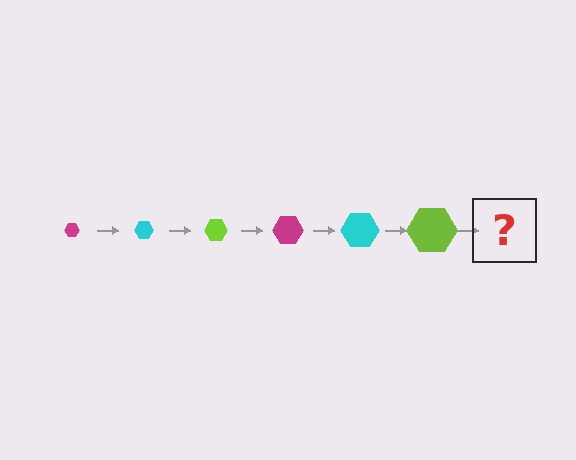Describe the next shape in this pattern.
It should be a magenta hexagon, larger than the previous one.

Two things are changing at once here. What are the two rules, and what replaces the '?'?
The two rules are that the hexagon grows larger each step and the color cycles through magenta, cyan, and lime. The '?' should be a magenta hexagon, larger than the previous one.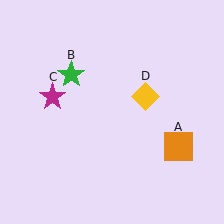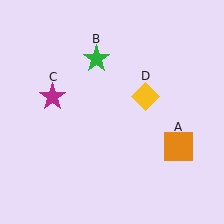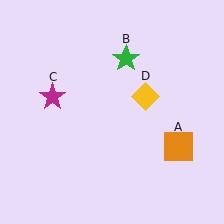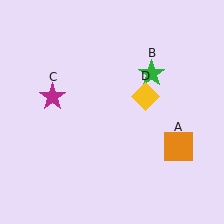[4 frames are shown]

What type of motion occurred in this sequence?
The green star (object B) rotated clockwise around the center of the scene.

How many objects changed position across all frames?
1 object changed position: green star (object B).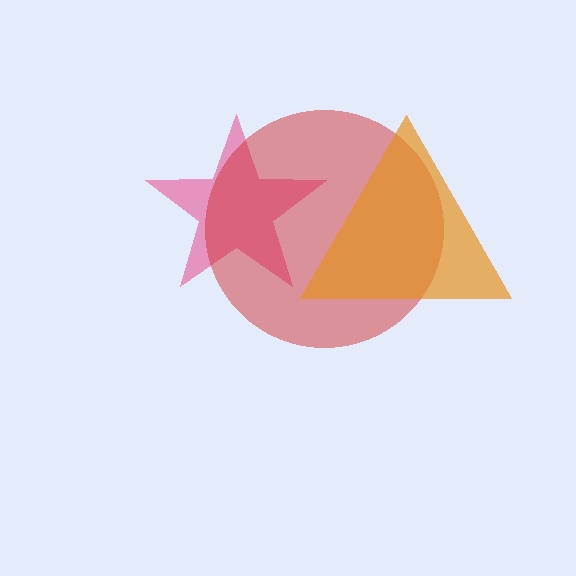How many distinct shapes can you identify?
There are 3 distinct shapes: a pink star, a red circle, an orange triangle.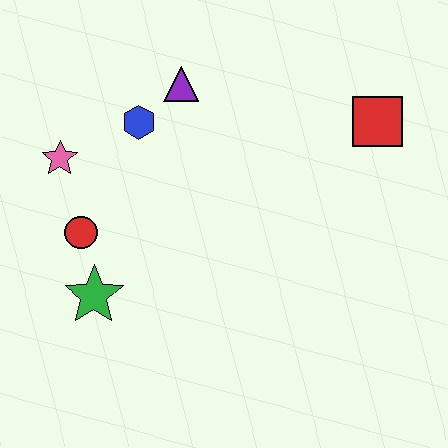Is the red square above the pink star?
Yes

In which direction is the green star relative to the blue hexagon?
The green star is below the blue hexagon.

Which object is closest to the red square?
The purple triangle is closest to the red square.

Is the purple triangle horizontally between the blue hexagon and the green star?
No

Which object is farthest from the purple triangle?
The green star is farthest from the purple triangle.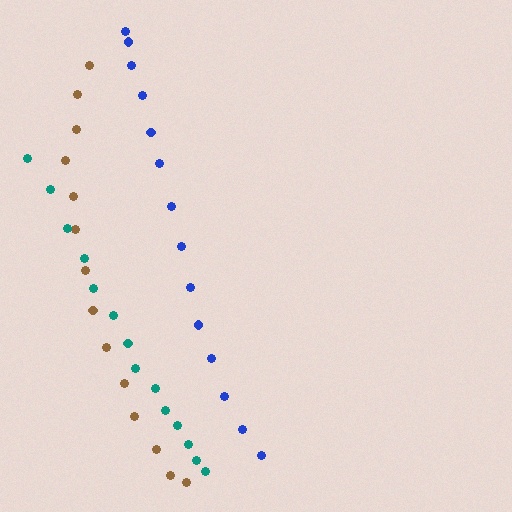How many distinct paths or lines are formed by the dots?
There are 3 distinct paths.